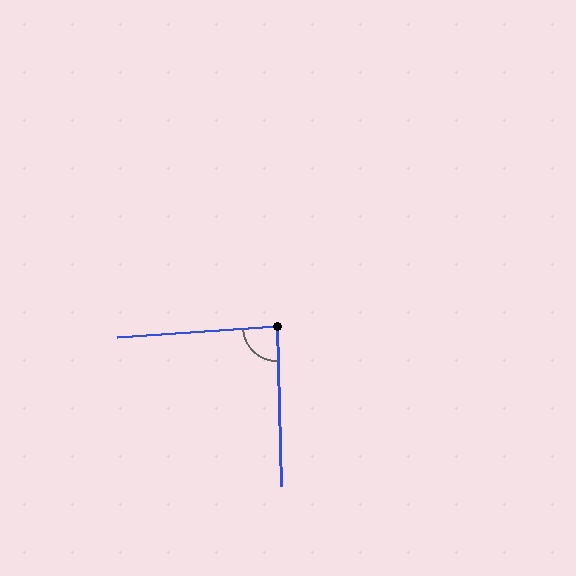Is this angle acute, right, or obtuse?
It is approximately a right angle.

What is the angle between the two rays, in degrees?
Approximately 88 degrees.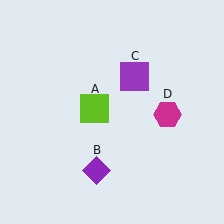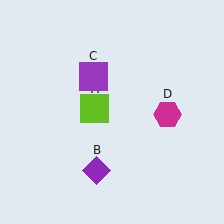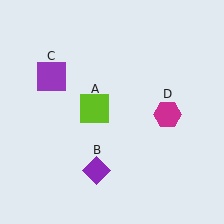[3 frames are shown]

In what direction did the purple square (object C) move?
The purple square (object C) moved left.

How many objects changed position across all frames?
1 object changed position: purple square (object C).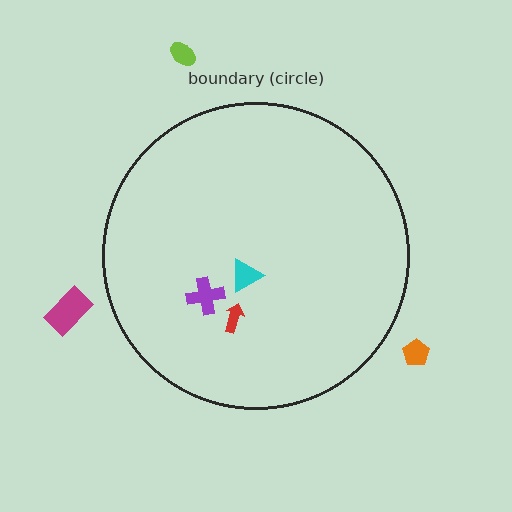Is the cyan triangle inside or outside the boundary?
Inside.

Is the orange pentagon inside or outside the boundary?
Outside.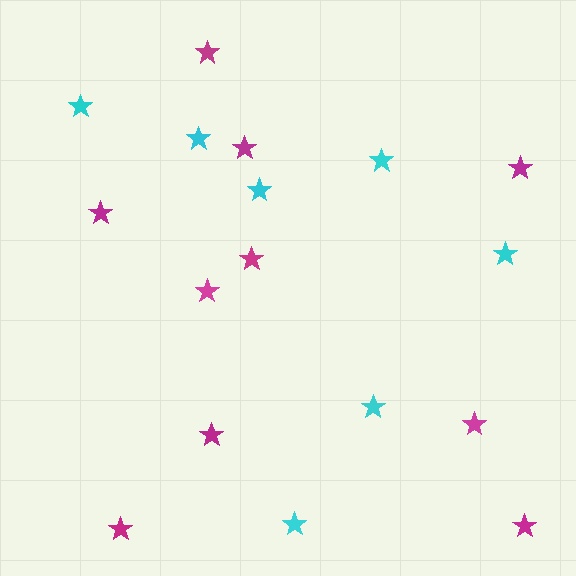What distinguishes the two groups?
There are 2 groups: one group of magenta stars (10) and one group of cyan stars (7).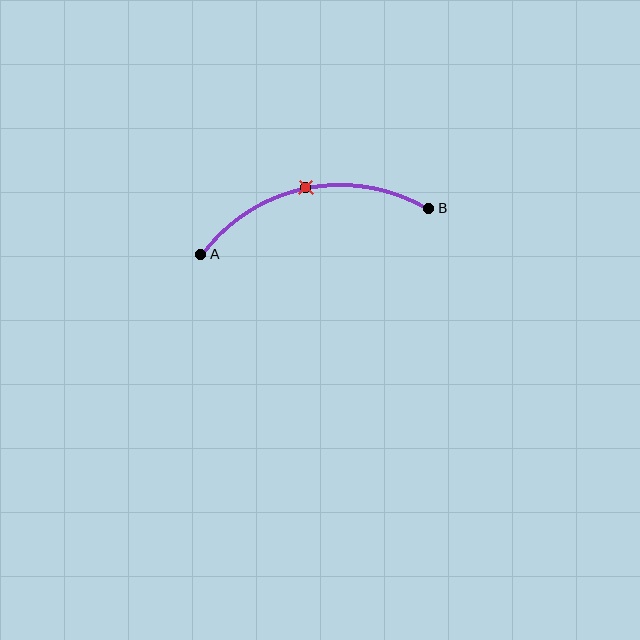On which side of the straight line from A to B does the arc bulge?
The arc bulges above the straight line connecting A and B.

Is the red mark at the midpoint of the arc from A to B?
Yes. The red mark lies on the arc at equal arc-length from both A and B — it is the arc midpoint.